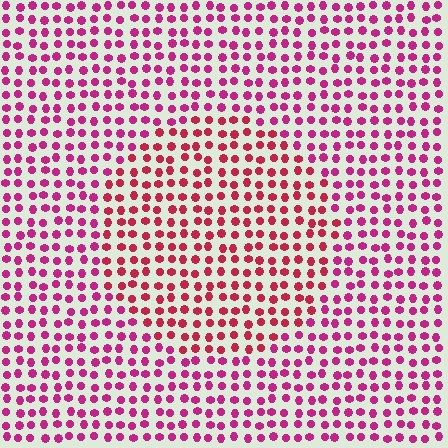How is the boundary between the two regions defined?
The boundary is defined purely by a slight shift in hue (about 24 degrees). Spacing, size, and orientation are identical on both sides.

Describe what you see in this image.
The image is filled with small magenta elements in a uniform arrangement. A circle-shaped region is visible where the elements are tinted to a slightly different hue, forming a subtle color boundary.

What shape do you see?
I see a circle.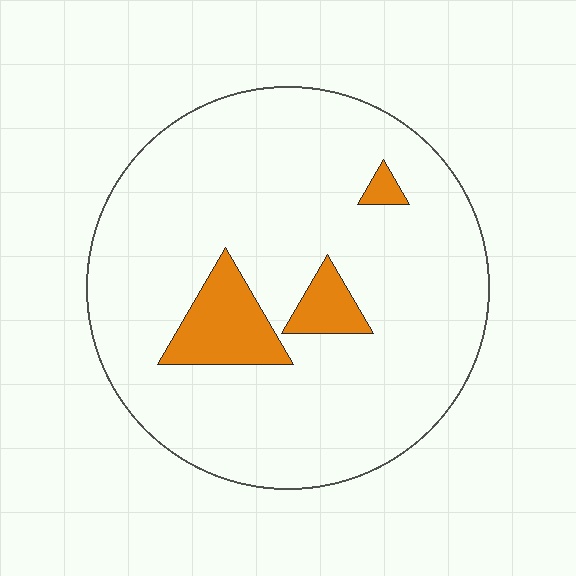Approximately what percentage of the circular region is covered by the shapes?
Approximately 10%.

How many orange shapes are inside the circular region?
3.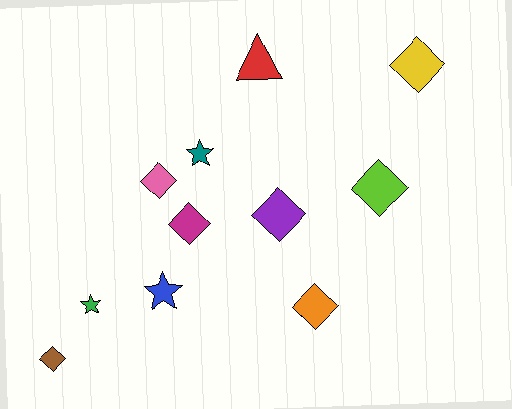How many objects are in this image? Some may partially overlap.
There are 11 objects.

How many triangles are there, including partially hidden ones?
There is 1 triangle.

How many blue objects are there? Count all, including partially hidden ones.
There is 1 blue object.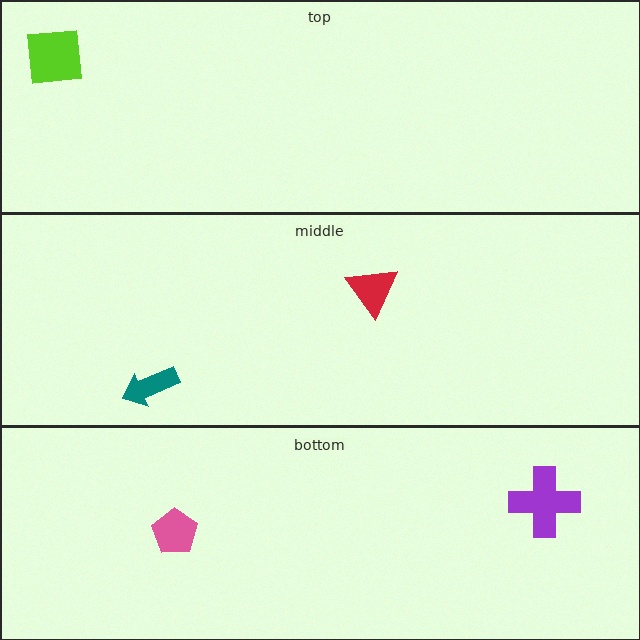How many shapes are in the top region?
1.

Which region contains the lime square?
The top region.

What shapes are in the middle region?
The red triangle, the teal arrow.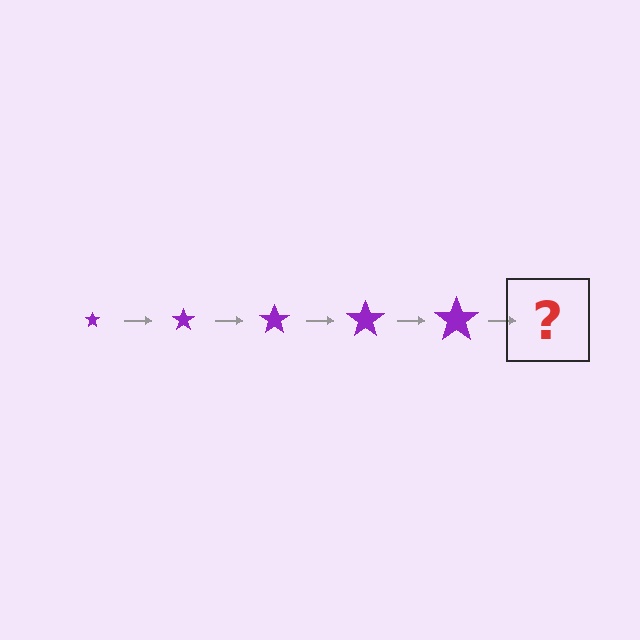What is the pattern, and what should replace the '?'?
The pattern is that the star gets progressively larger each step. The '?' should be a purple star, larger than the previous one.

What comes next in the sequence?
The next element should be a purple star, larger than the previous one.